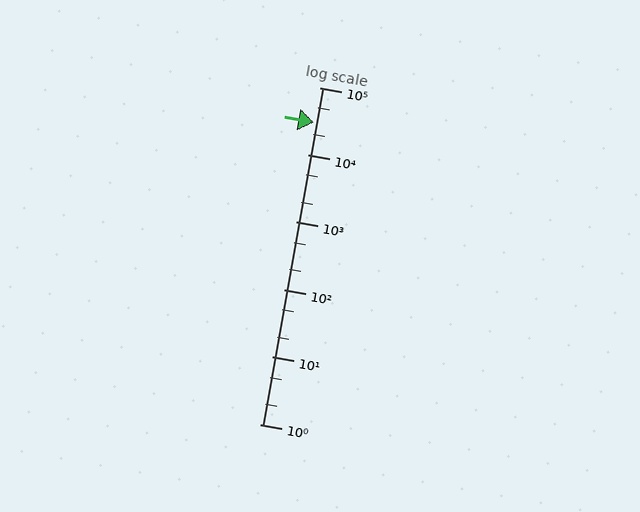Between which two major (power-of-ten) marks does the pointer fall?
The pointer is between 10000 and 100000.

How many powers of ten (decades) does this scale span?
The scale spans 5 decades, from 1 to 100000.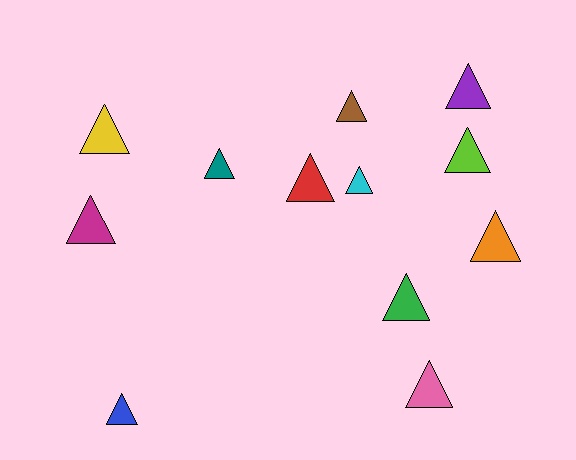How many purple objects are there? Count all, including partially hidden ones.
There is 1 purple object.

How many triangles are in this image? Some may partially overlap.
There are 12 triangles.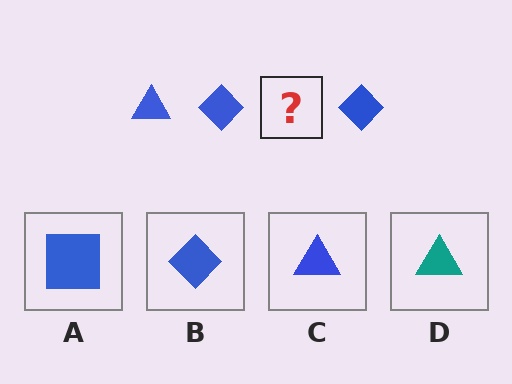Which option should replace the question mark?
Option C.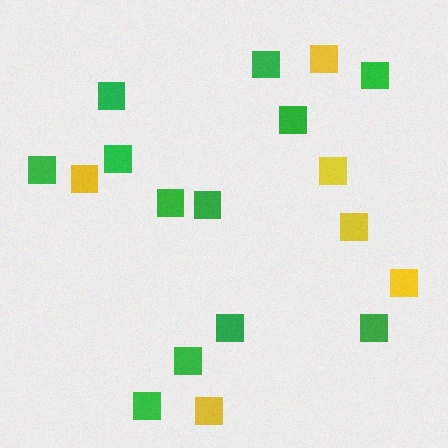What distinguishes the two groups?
There are 2 groups: one group of green squares (12) and one group of yellow squares (6).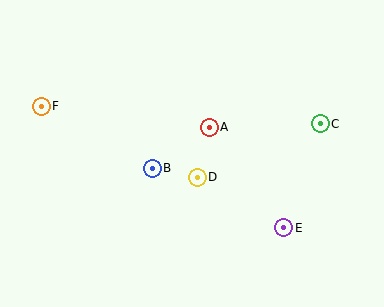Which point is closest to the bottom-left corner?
Point F is closest to the bottom-left corner.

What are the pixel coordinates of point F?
Point F is at (41, 106).